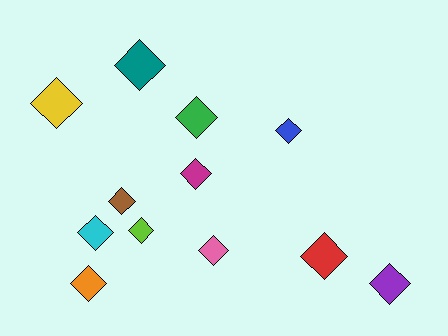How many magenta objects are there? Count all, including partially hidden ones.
There is 1 magenta object.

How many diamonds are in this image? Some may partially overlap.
There are 12 diamonds.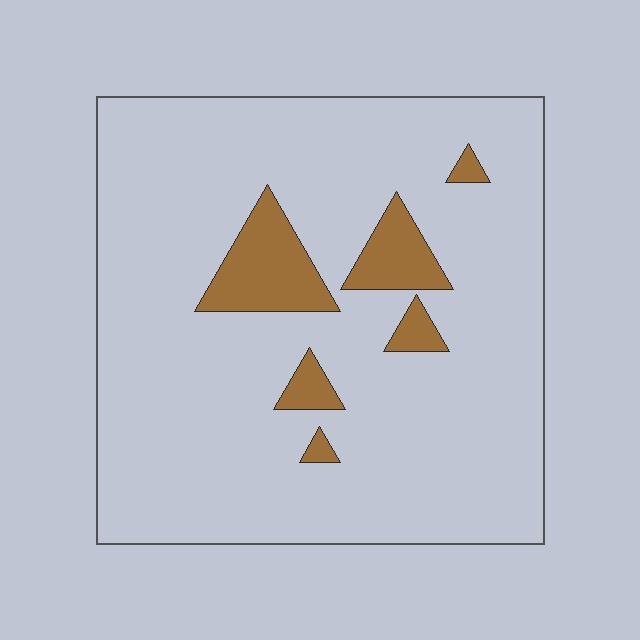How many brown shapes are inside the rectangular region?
6.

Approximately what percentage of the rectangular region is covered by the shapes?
Approximately 10%.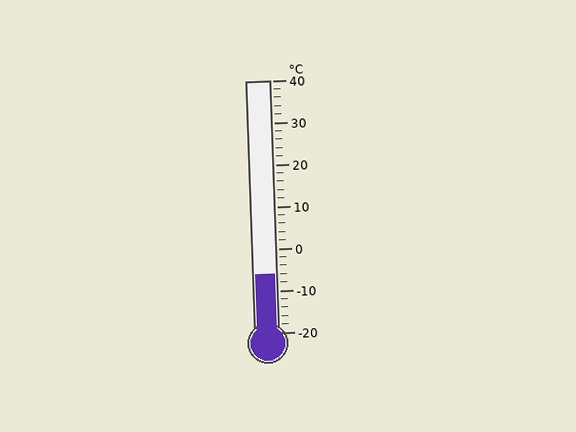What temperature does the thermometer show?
The thermometer shows approximately -6°C.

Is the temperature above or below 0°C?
The temperature is below 0°C.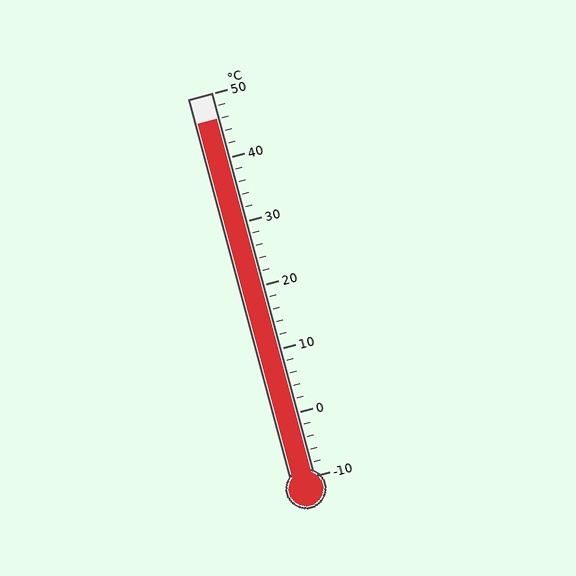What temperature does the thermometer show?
The thermometer shows approximately 46°C.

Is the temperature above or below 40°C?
The temperature is above 40°C.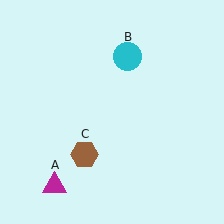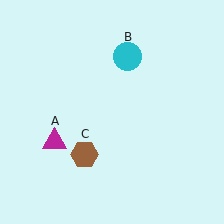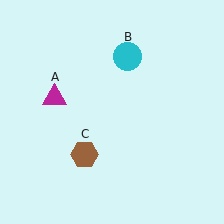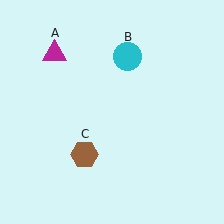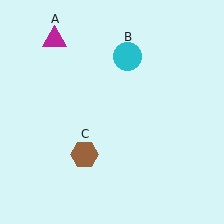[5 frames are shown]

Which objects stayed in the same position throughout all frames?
Cyan circle (object B) and brown hexagon (object C) remained stationary.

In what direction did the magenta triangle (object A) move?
The magenta triangle (object A) moved up.